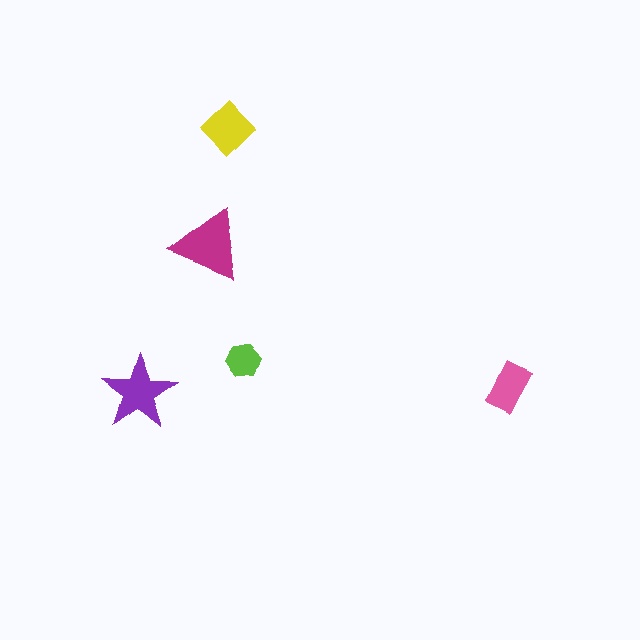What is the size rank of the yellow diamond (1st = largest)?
3rd.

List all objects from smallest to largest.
The lime hexagon, the pink rectangle, the yellow diamond, the purple star, the magenta triangle.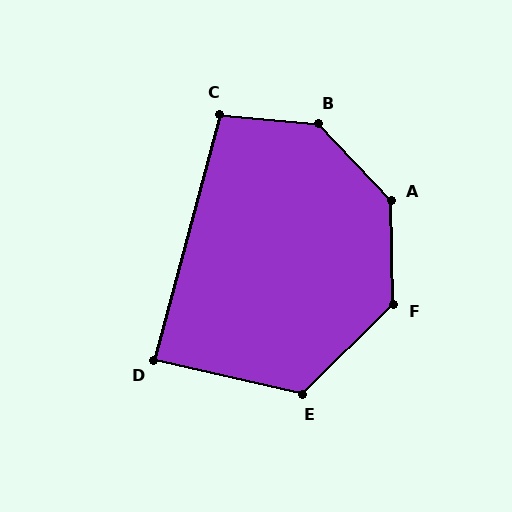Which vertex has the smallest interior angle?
D, at approximately 88 degrees.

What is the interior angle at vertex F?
Approximately 133 degrees (obtuse).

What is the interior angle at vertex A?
Approximately 138 degrees (obtuse).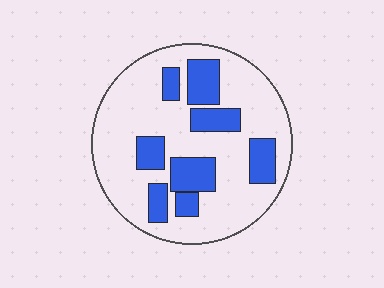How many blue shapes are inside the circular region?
8.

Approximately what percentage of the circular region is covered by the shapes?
Approximately 25%.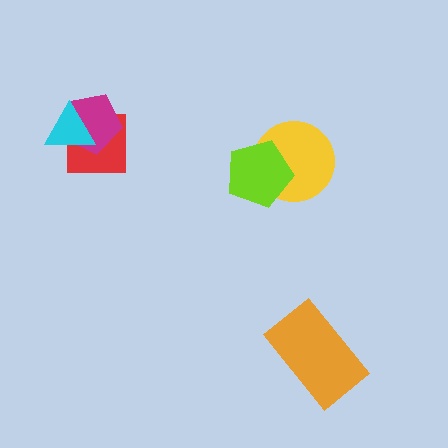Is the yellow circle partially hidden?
Yes, it is partially covered by another shape.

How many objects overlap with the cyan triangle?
2 objects overlap with the cyan triangle.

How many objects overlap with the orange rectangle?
0 objects overlap with the orange rectangle.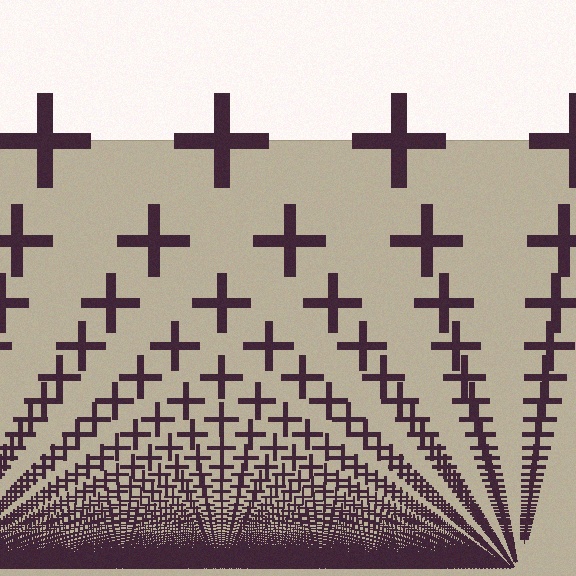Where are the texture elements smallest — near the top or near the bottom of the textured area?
Near the bottom.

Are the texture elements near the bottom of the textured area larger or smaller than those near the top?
Smaller. The gradient is inverted — elements near the bottom are smaller and denser.